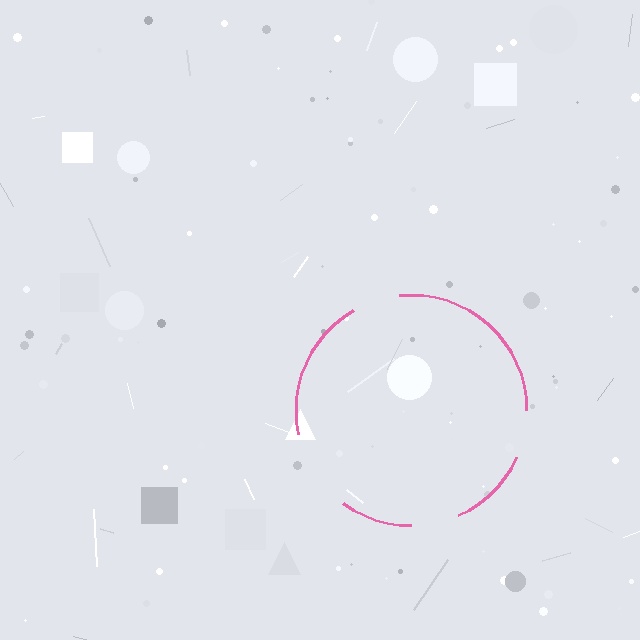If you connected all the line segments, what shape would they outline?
They would outline a circle.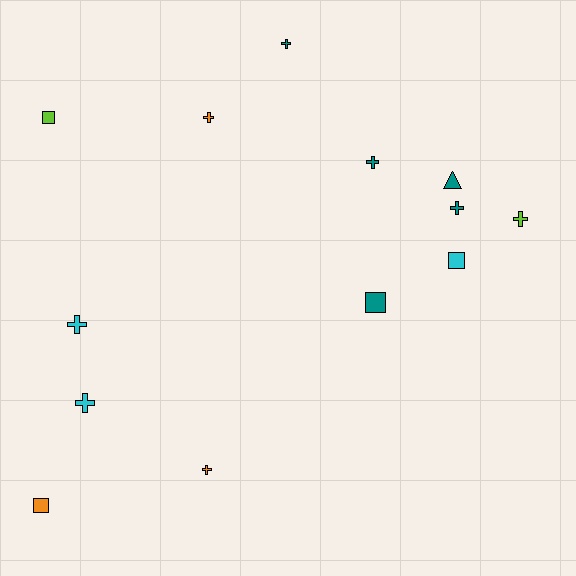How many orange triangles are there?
There are no orange triangles.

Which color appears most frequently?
Teal, with 5 objects.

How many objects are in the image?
There are 13 objects.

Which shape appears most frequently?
Cross, with 8 objects.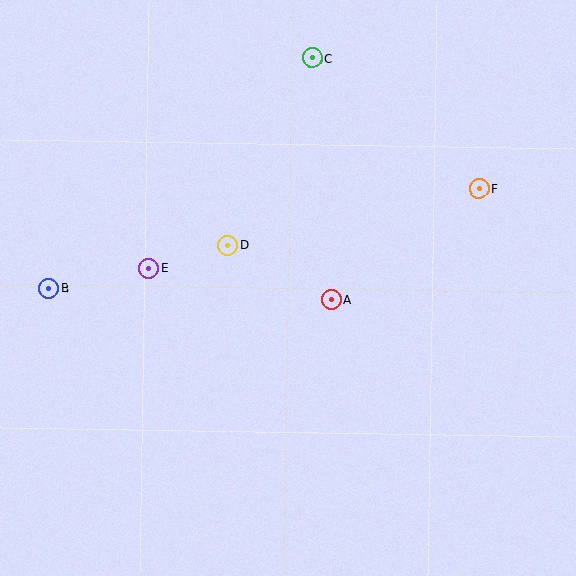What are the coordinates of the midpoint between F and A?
The midpoint between F and A is at (405, 244).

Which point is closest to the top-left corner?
Point B is closest to the top-left corner.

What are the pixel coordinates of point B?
Point B is at (49, 289).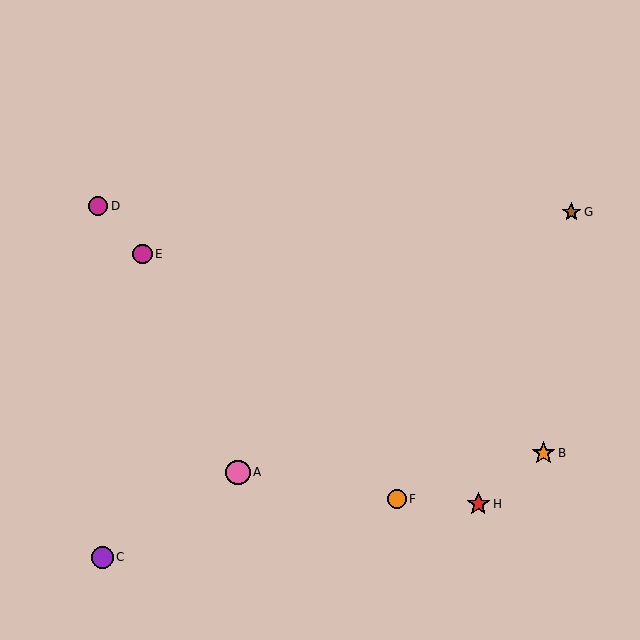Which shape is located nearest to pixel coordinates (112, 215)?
The magenta circle (labeled D) at (98, 206) is nearest to that location.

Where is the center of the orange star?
The center of the orange star is at (544, 453).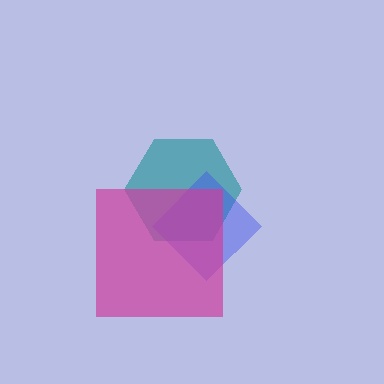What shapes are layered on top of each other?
The layered shapes are: a teal hexagon, a blue diamond, a magenta square.